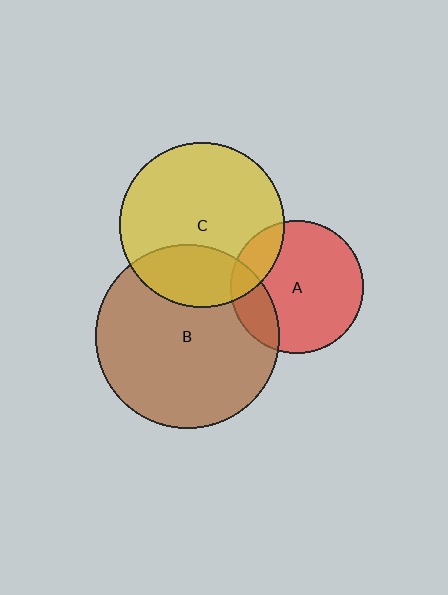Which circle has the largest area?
Circle B (brown).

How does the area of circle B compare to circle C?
Approximately 1.2 times.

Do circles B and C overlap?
Yes.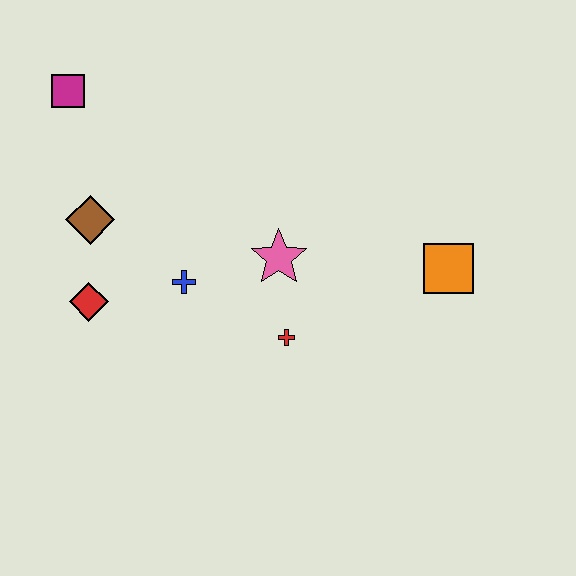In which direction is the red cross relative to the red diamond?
The red cross is to the right of the red diamond.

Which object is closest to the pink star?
The red cross is closest to the pink star.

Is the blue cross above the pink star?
No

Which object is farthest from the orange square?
The magenta square is farthest from the orange square.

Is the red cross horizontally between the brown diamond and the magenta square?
No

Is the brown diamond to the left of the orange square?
Yes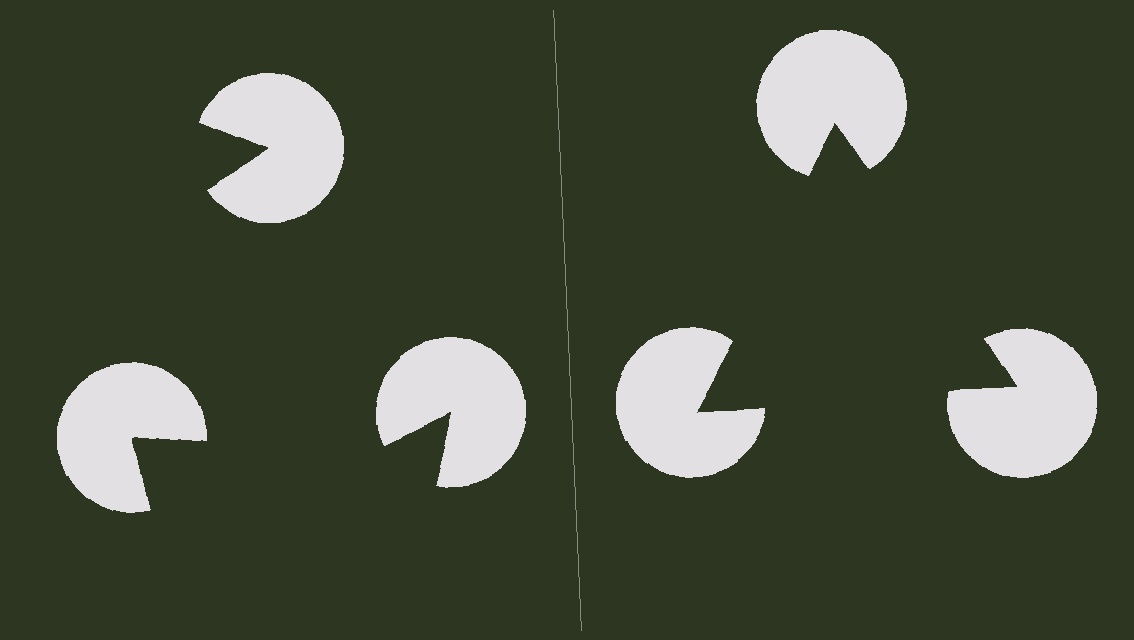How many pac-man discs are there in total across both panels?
6 — 3 on each side.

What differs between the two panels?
The pac-man discs are positioned identically on both sides; only the wedge orientations differ. On the right they align to a triangle; on the left they are misaligned.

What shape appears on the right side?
An illusory triangle.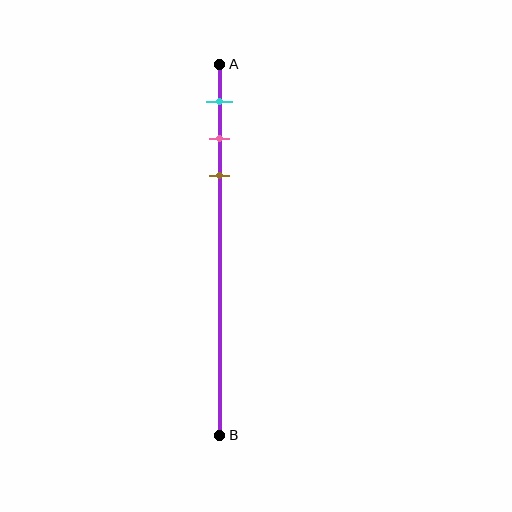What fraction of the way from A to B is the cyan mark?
The cyan mark is approximately 10% (0.1) of the way from A to B.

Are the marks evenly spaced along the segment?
Yes, the marks are approximately evenly spaced.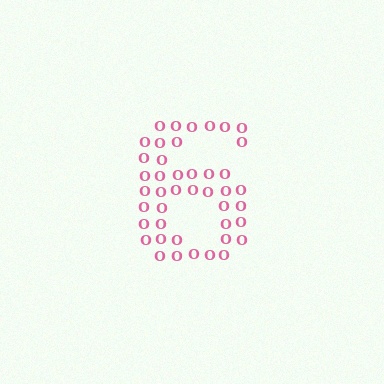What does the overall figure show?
The overall figure shows the digit 6.